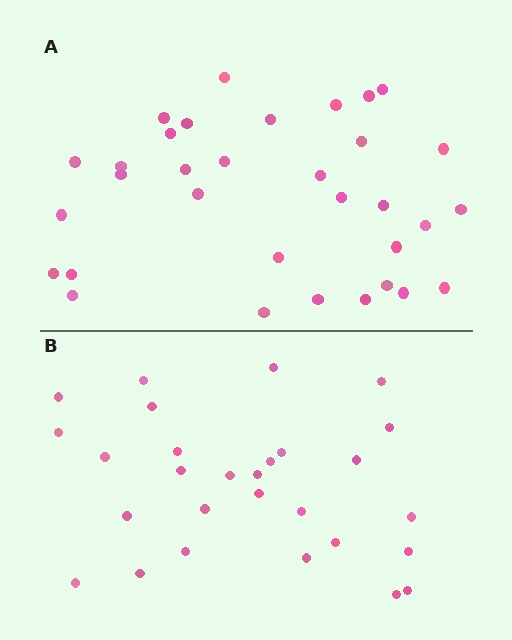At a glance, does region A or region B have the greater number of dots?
Region A (the top region) has more dots.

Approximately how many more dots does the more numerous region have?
Region A has about 5 more dots than region B.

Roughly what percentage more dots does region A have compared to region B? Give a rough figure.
About 20% more.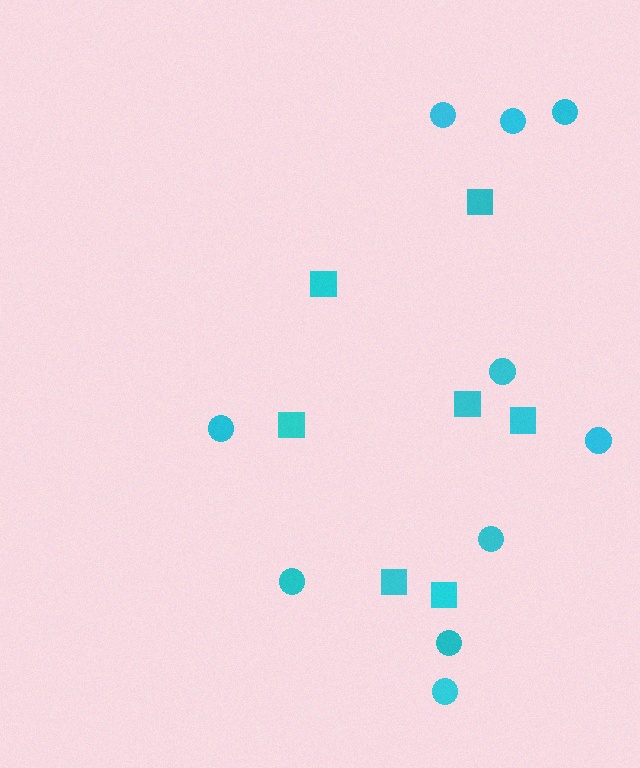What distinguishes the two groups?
There are 2 groups: one group of circles (10) and one group of squares (7).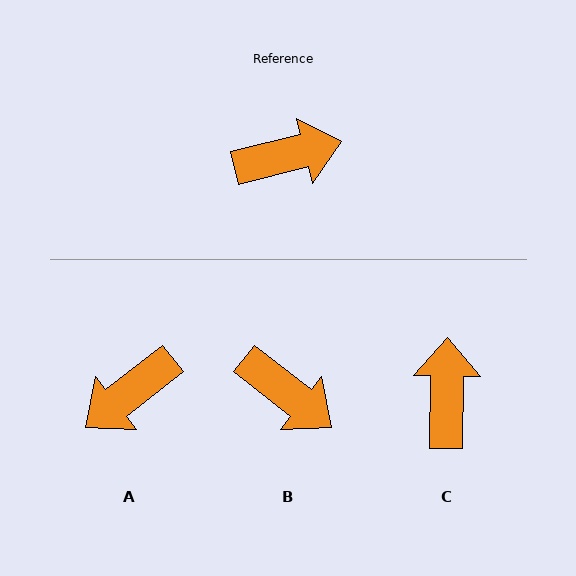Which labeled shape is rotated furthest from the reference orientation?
A, about 156 degrees away.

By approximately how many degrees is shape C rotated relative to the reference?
Approximately 75 degrees counter-clockwise.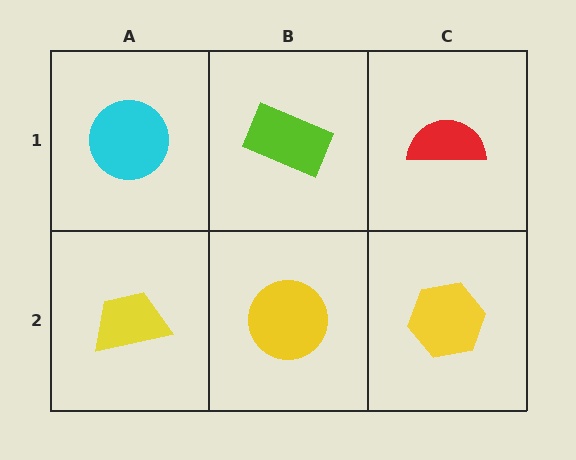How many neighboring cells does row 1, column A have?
2.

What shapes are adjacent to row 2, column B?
A lime rectangle (row 1, column B), a yellow trapezoid (row 2, column A), a yellow hexagon (row 2, column C).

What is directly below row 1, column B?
A yellow circle.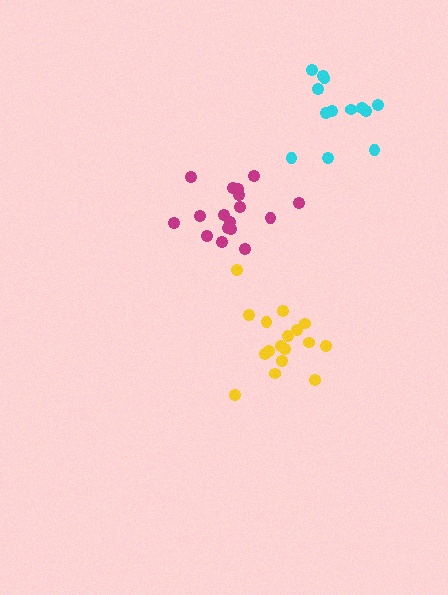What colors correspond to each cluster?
The clusters are colored: yellow, cyan, magenta.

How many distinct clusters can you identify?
There are 3 distinct clusters.